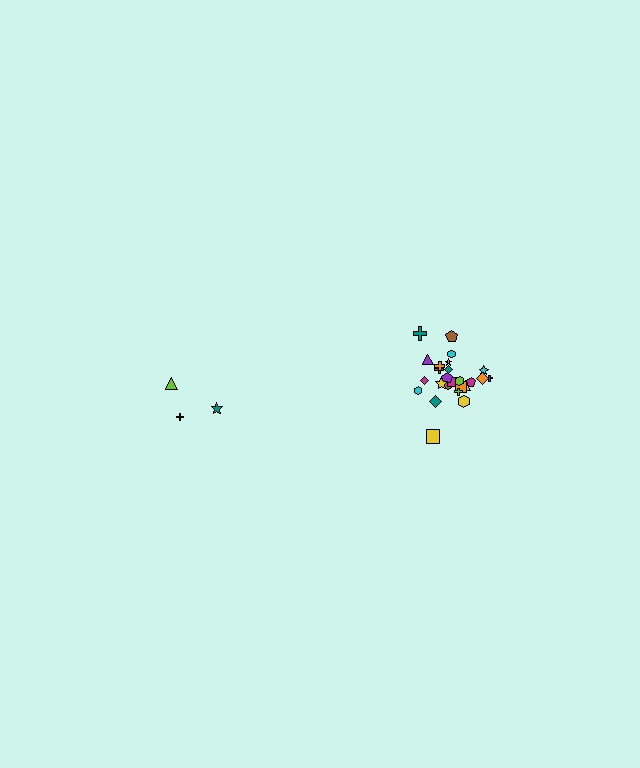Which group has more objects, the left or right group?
The right group.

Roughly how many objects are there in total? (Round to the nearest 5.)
Roughly 30 objects in total.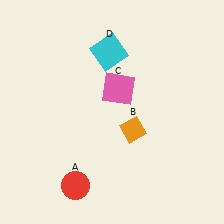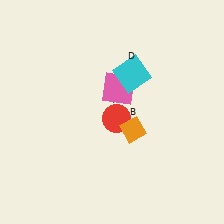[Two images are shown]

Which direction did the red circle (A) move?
The red circle (A) moved up.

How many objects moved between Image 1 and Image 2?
2 objects moved between the two images.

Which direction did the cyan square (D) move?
The cyan square (D) moved right.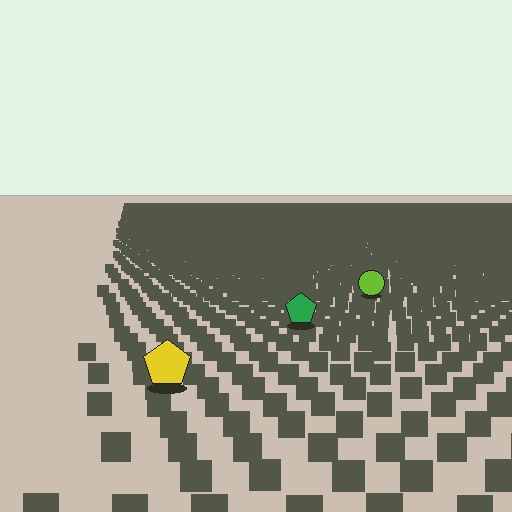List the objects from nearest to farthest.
From nearest to farthest: the yellow pentagon, the green pentagon, the lime circle.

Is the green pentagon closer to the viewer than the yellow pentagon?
No. The yellow pentagon is closer — you can tell from the texture gradient: the ground texture is coarser near it.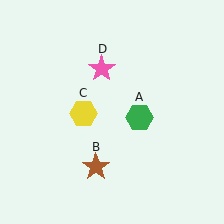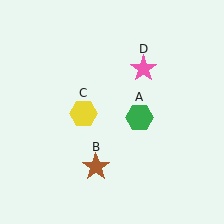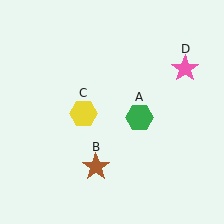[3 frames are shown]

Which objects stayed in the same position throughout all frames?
Green hexagon (object A) and brown star (object B) and yellow hexagon (object C) remained stationary.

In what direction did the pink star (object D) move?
The pink star (object D) moved right.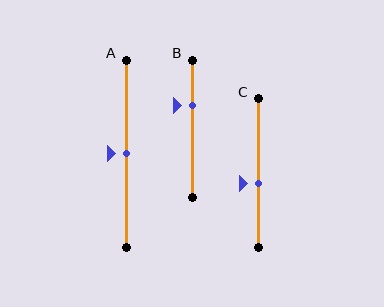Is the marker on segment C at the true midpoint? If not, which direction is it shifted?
No, the marker on segment C is shifted downward by about 7% of the segment length.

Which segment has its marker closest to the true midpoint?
Segment A has its marker closest to the true midpoint.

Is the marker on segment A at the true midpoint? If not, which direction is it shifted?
Yes, the marker on segment A is at the true midpoint.